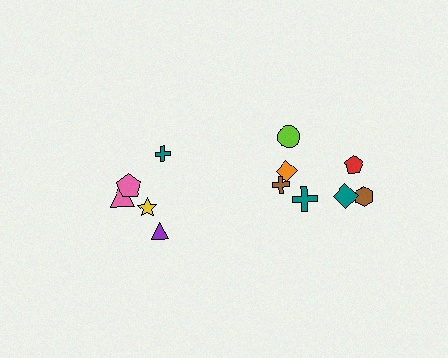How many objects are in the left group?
There are 5 objects.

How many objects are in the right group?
There are 7 objects.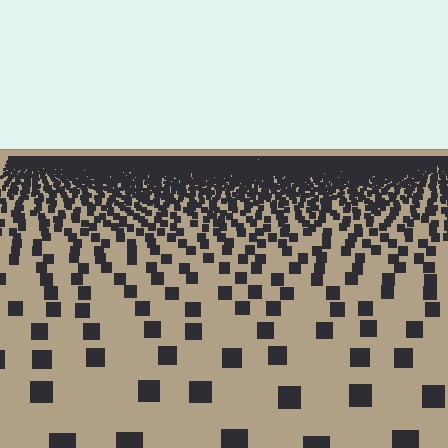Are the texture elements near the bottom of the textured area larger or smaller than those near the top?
Larger. Near the bottom, elements are closer to the viewer and appear at a bigger on-screen size.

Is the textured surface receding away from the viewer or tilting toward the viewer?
The surface is receding away from the viewer. Texture elements get smaller and denser toward the top.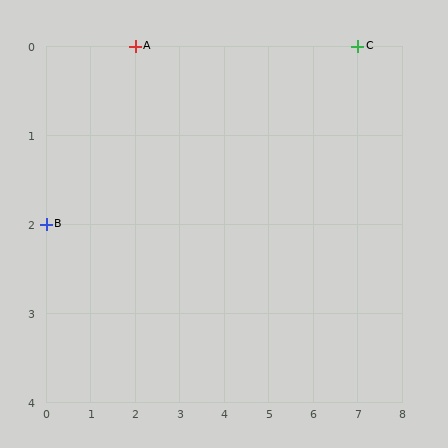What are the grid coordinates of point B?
Point B is at grid coordinates (0, 2).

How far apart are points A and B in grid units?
Points A and B are 2 columns and 2 rows apart (about 2.8 grid units diagonally).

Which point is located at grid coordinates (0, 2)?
Point B is at (0, 2).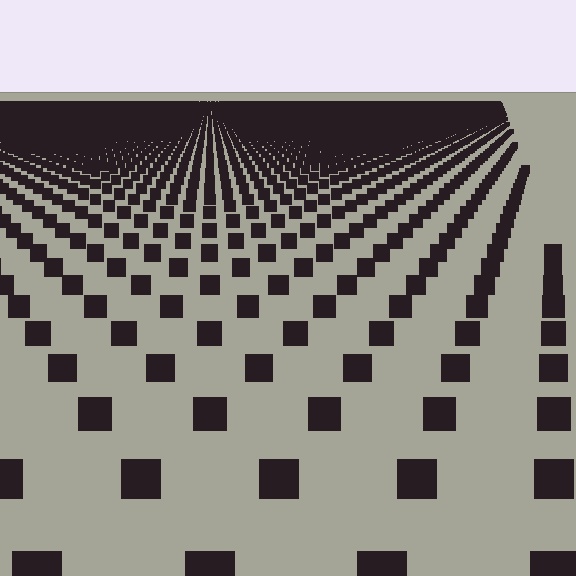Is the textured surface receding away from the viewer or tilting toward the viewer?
The surface is receding away from the viewer. Texture elements get smaller and denser toward the top.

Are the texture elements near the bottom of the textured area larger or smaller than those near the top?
Larger. Near the bottom, elements are closer to the viewer and appear at a bigger on-screen size.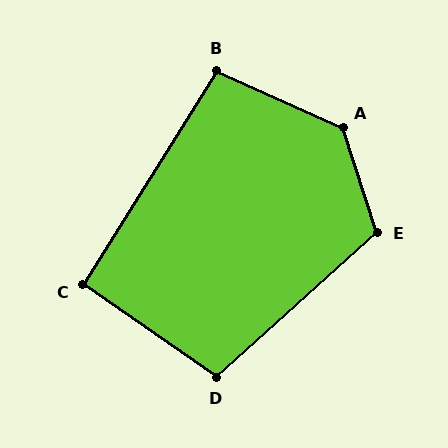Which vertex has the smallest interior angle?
C, at approximately 93 degrees.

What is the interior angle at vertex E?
Approximately 114 degrees (obtuse).